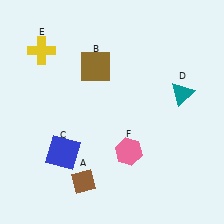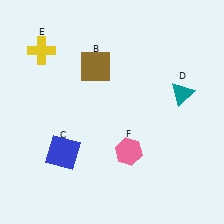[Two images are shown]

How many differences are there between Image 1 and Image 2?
There is 1 difference between the two images.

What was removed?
The brown diamond (A) was removed in Image 2.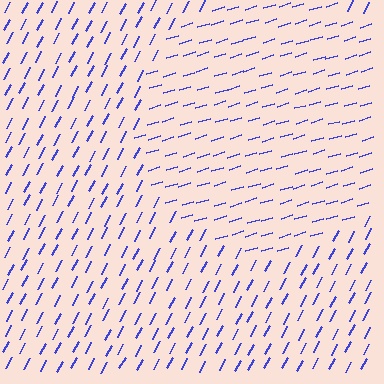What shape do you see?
I see a circle.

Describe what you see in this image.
The image is filled with small blue line segments. A circle region in the image has lines oriented differently from the surrounding lines, creating a visible texture boundary.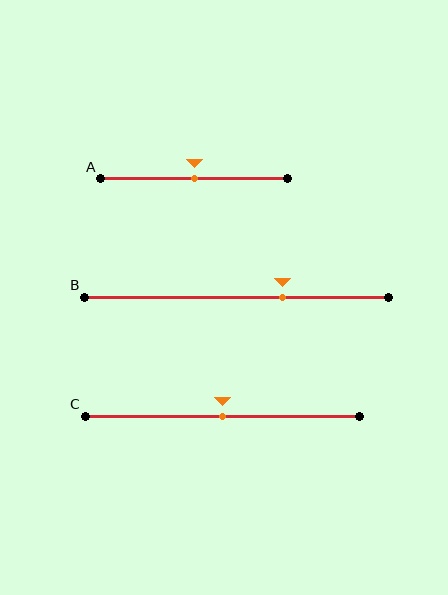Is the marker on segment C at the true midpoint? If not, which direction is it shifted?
Yes, the marker on segment C is at the true midpoint.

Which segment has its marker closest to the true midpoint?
Segment A has its marker closest to the true midpoint.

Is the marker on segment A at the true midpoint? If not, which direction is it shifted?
Yes, the marker on segment A is at the true midpoint.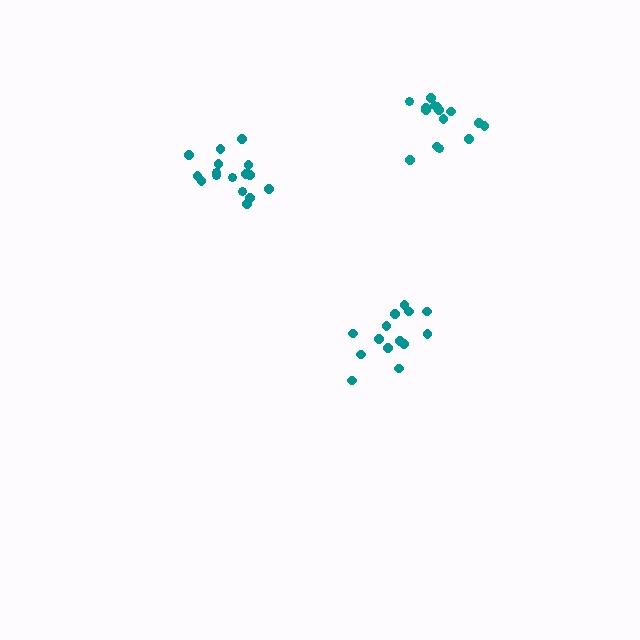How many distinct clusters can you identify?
There are 3 distinct clusters.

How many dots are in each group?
Group 1: 16 dots, Group 2: 14 dots, Group 3: 15 dots (45 total).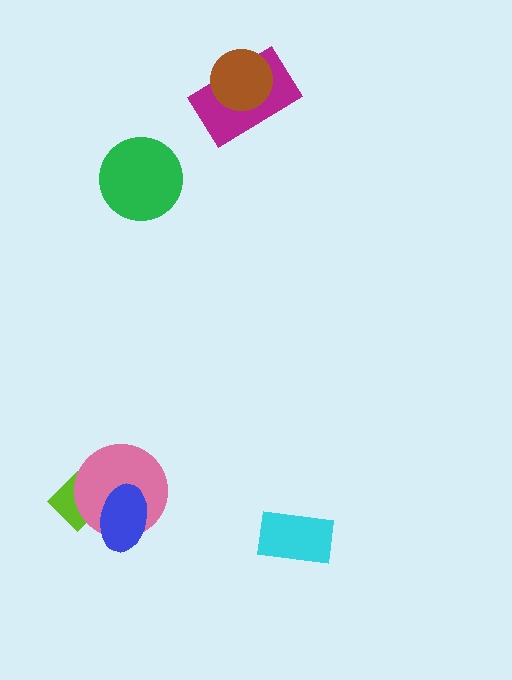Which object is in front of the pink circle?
The blue ellipse is in front of the pink circle.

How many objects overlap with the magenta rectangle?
1 object overlaps with the magenta rectangle.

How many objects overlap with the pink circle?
2 objects overlap with the pink circle.